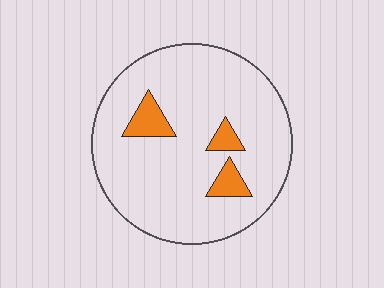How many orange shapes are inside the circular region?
3.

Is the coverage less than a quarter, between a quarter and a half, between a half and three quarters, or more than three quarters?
Less than a quarter.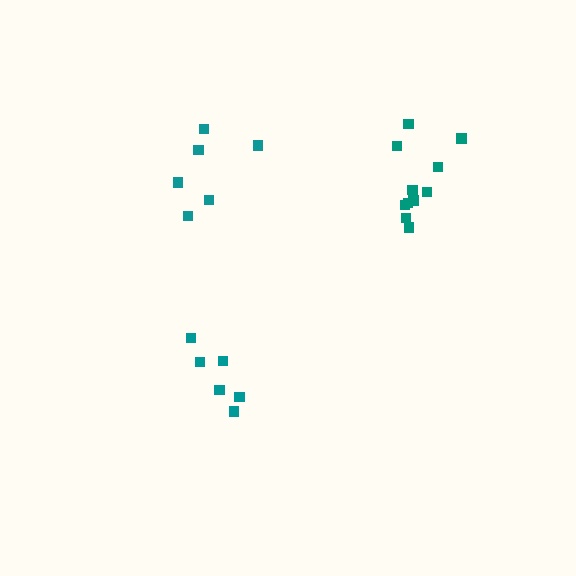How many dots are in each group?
Group 1: 6 dots, Group 2: 11 dots, Group 3: 6 dots (23 total).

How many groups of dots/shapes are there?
There are 3 groups.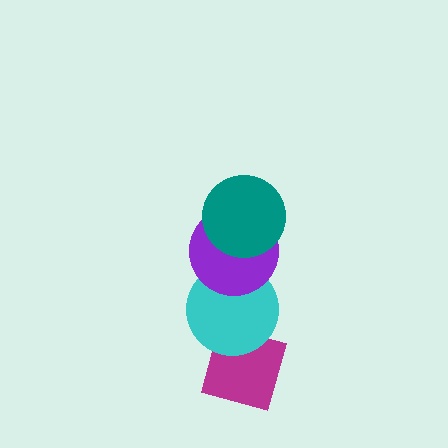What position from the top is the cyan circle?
The cyan circle is 3rd from the top.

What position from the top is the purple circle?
The purple circle is 2nd from the top.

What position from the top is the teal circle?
The teal circle is 1st from the top.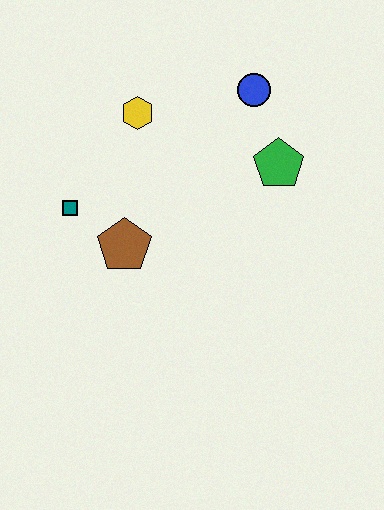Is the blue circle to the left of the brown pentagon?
No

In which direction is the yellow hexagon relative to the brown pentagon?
The yellow hexagon is above the brown pentagon.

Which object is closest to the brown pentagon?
The teal square is closest to the brown pentagon.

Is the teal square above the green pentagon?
No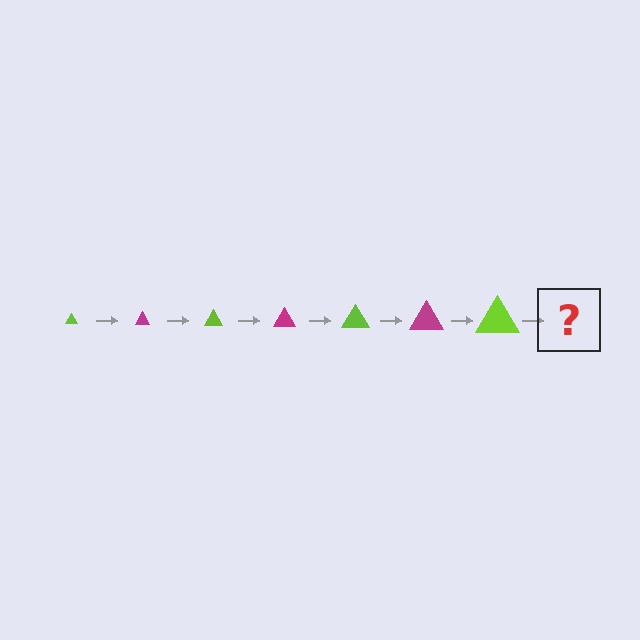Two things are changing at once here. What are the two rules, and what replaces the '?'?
The two rules are that the triangle grows larger each step and the color cycles through lime and magenta. The '?' should be a magenta triangle, larger than the previous one.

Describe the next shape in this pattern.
It should be a magenta triangle, larger than the previous one.